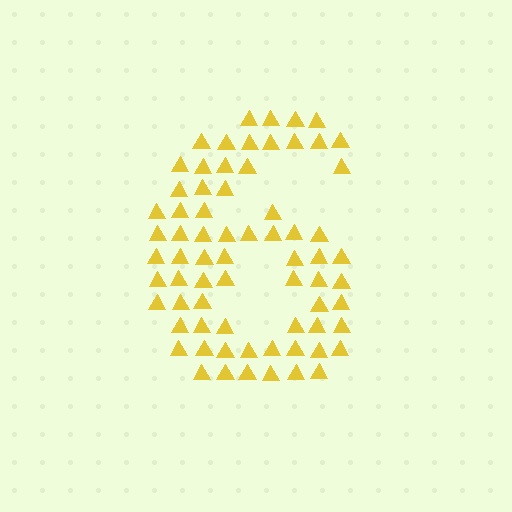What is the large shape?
The large shape is the digit 6.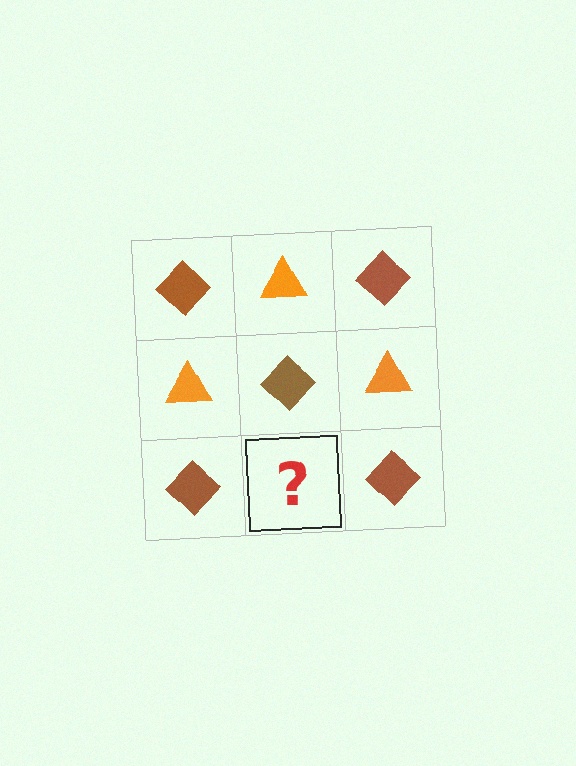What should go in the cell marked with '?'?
The missing cell should contain an orange triangle.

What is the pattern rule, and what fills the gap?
The rule is that it alternates brown diamond and orange triangle in a checkerboard pattern. The gap should be filled with an orange triangle.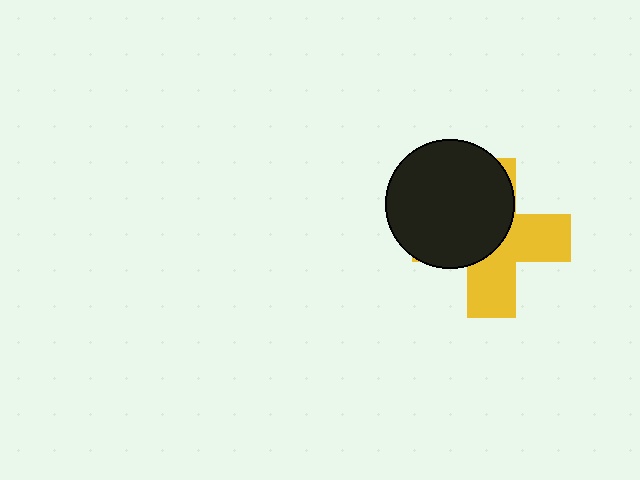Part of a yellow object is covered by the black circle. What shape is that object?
It is a cross.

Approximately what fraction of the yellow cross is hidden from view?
Roughly 52% of the yellow cross is hidden behind the black circle.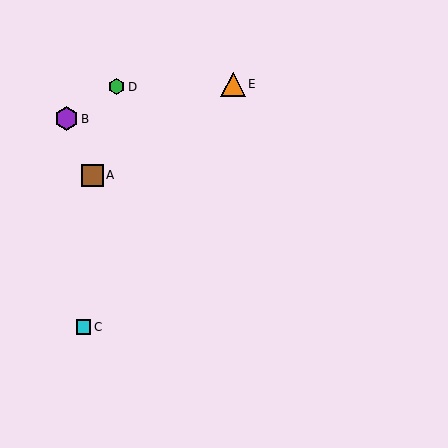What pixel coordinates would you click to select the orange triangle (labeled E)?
Click at (233, 84) to select the orange triangle E.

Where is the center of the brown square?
The center of the brown square is at (92, 175).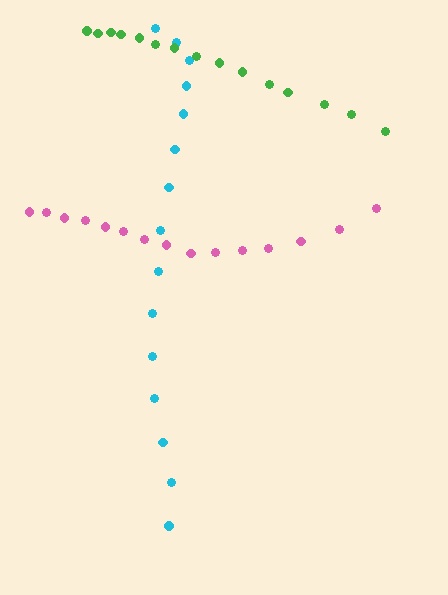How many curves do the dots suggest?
There are 3 distinct paths.